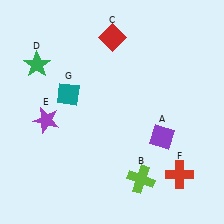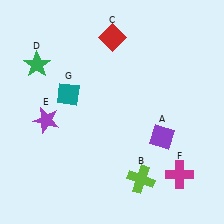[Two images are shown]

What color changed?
The cross (F) changed from red in Image 1 to magenta in Image 2.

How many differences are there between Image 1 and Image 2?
There is 1 difference between the two images.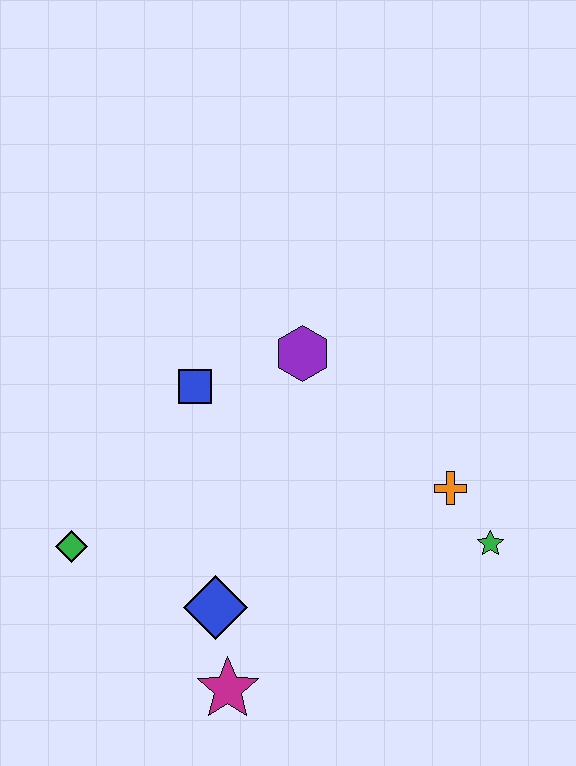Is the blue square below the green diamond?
No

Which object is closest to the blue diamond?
The magenta star is closest to the blue diamond.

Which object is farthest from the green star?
The green diamond is farthest from the green star.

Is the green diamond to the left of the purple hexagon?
Yes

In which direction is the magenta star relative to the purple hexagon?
The magenta star is below the purple hexagon.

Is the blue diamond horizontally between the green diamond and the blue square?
No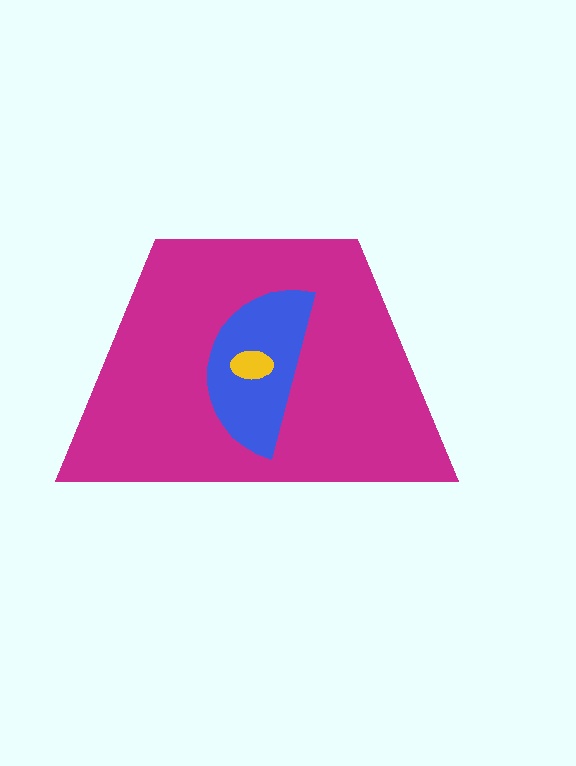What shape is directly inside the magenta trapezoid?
The blue semicircle.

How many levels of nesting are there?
3.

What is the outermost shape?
The magenta trapezoid.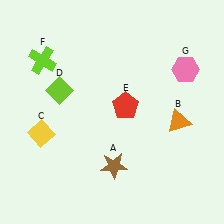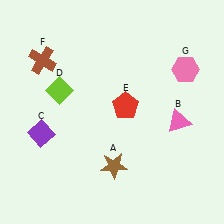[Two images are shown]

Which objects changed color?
B changed from orange to pink. C changed from yellow to purple. F changed from lime to brown.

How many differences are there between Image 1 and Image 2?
There are 3 differences between the two images.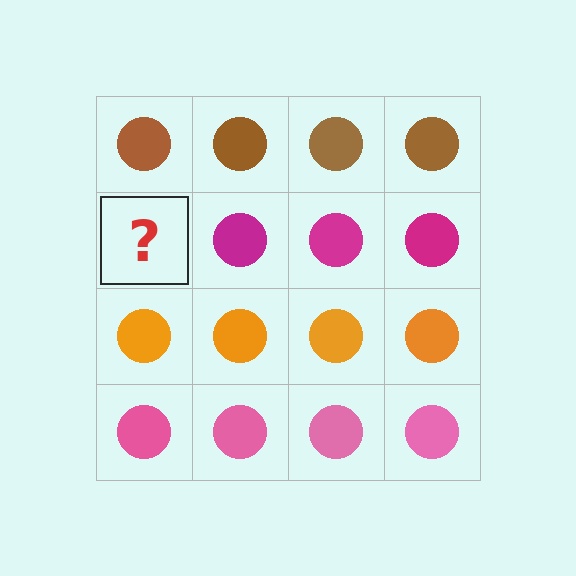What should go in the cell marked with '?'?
The missing cell should contain a magenta circle.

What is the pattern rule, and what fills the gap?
The rule is that each row has a consistent color. The gap should be filled with a magenta circle.